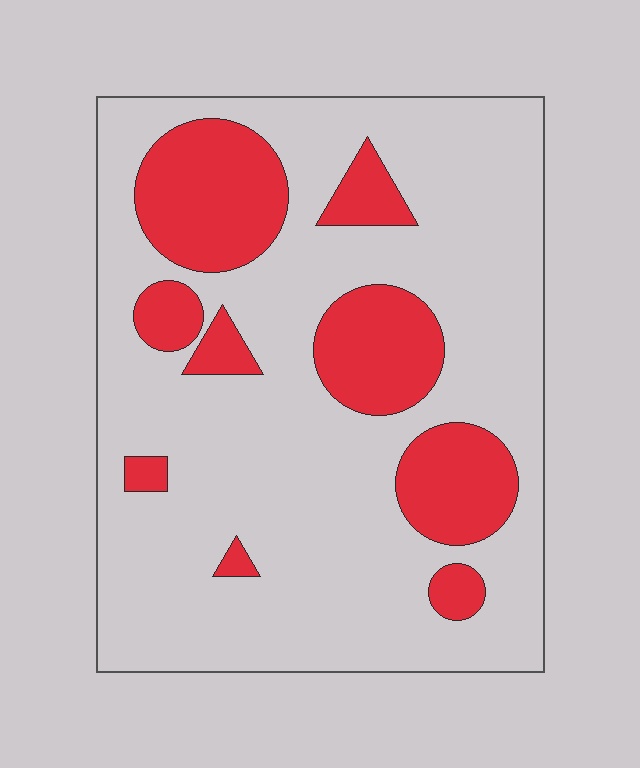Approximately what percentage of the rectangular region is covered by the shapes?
Approximately 25%.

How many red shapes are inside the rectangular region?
9.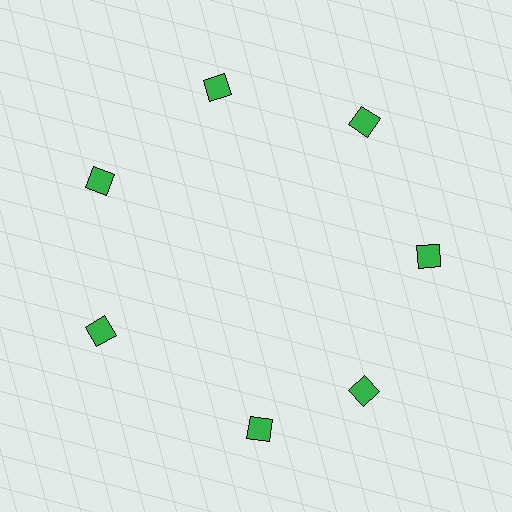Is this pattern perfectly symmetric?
No. The 7 green diamonds are arranged in a ring, but one element near the 6 o'clock position is rotated out of alignment along the ring, breaking the 7-fold rotational symmetry.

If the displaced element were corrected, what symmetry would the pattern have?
It would have 7-fold rotational symmetry — the pattern would map onto itself every 51 degrees.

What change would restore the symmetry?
The symmetry would be restored by rotating it back into even spacing with its neighbors so that all 7 diamonds sit at equal angles and equal distance from the center.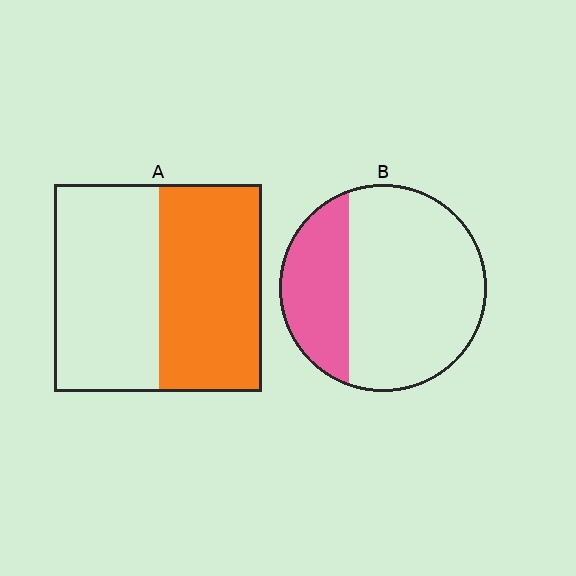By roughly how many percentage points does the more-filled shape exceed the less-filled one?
By roughly 20 percentage points (A over B).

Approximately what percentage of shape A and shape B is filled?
A is approximately 50% and B is approximately 30%.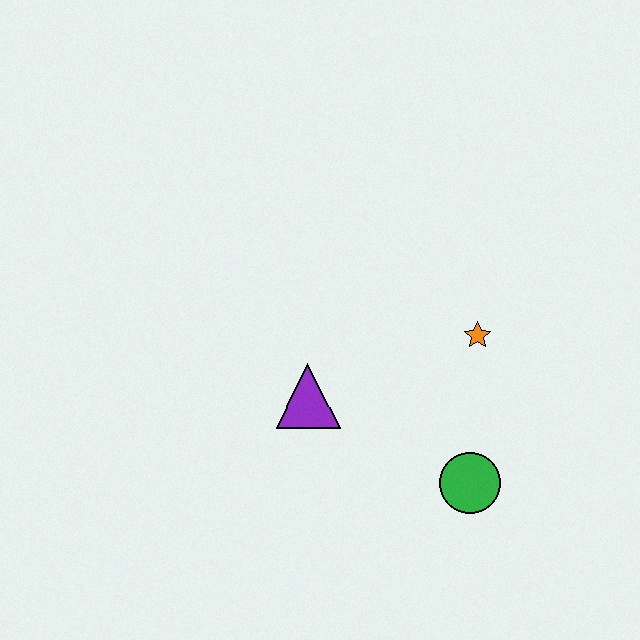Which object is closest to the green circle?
The orange star is closest to the green circle.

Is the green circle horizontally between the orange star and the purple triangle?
Yes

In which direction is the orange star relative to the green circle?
The orange star is above the green circle.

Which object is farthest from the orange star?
The purple triangle is farthest from the orange star.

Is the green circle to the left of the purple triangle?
No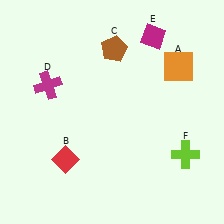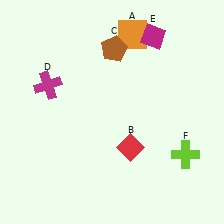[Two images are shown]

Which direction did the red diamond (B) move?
The red diamond (B) moved right.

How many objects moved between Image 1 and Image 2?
2 objects moved between the two images.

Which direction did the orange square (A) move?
The orange square (A) moved left.